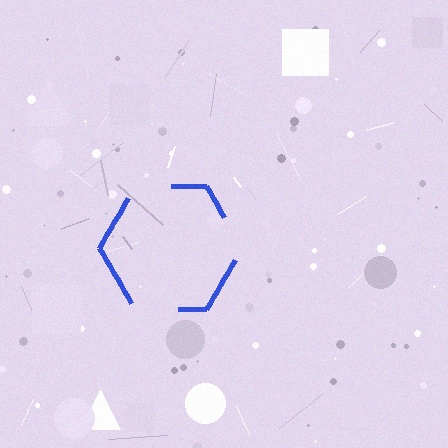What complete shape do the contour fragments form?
The contour fragments form a hexagon.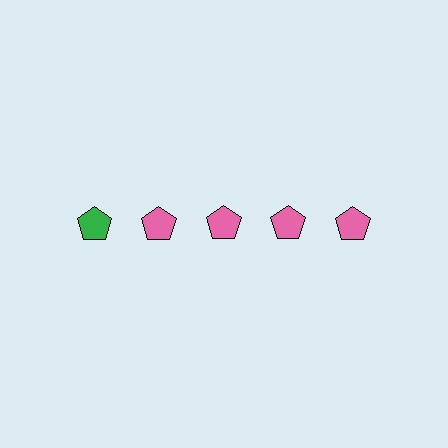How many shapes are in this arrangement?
There are 5 shapes arranged in a grid pattern.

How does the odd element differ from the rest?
It has a different color: green instead of pink.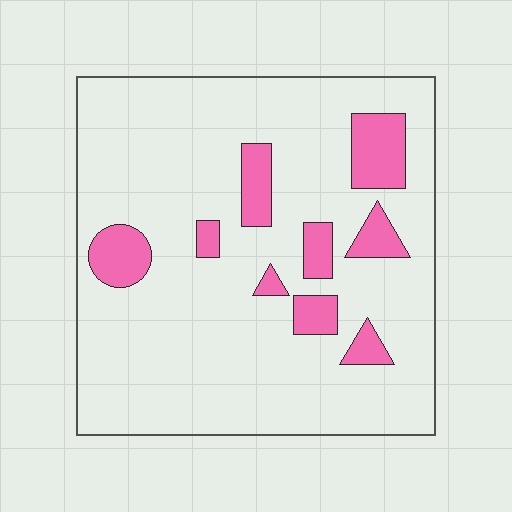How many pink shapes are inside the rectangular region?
9.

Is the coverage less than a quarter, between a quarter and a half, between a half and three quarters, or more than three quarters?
Less than a quarter.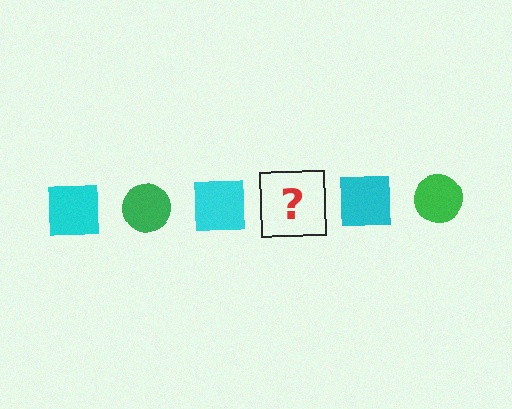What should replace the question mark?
The question mark should be replaced with a green circle.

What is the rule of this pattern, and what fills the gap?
The rule is that the pattern alternates between cyan square and green circle. The gap should be filled with a green circle.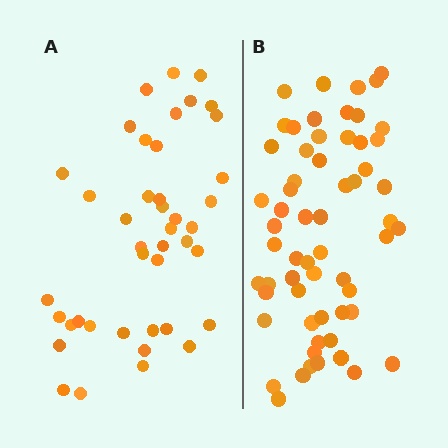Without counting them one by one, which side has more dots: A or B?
Region B (the right region) has more dots.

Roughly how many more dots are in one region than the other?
Region B has approximately 20 more dots than region A.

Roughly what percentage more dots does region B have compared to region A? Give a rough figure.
About 45% more.